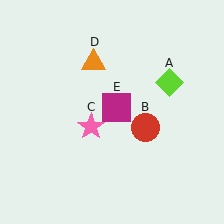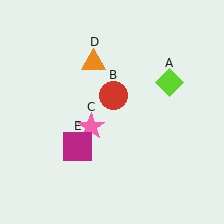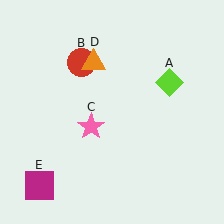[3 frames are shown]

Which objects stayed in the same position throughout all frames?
Lime diamond (object A) and pink star (object C) and orange triangle (object D) remained stationary.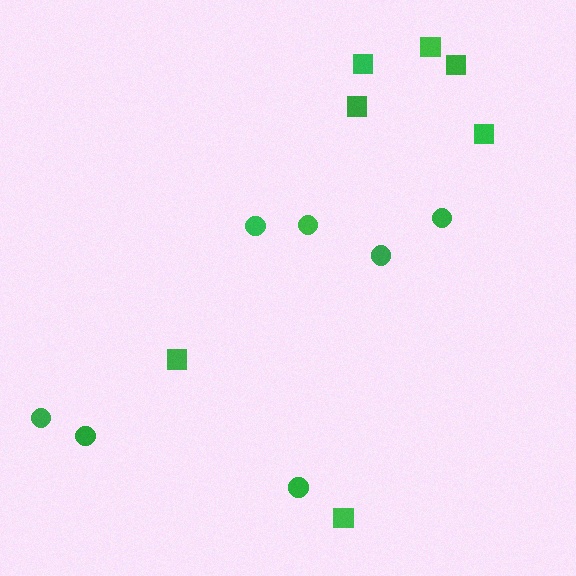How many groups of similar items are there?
There are 2 groups: one group of squares (7) and one group of circles (7).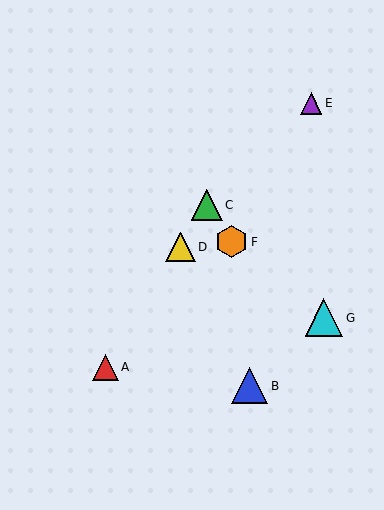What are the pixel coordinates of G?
Object G is at (324, 318).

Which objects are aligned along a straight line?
Objects A, C, D are aligned along a straight line.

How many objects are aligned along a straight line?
3 objects (A, C, D) are aligned along a straight line.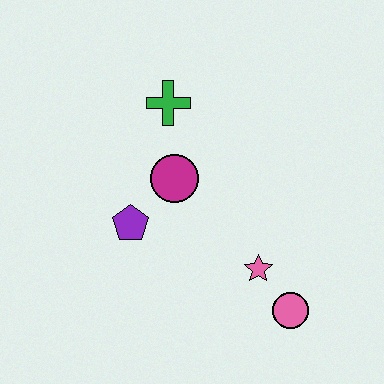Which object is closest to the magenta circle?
The purple pentagon is closest to the magenta circle.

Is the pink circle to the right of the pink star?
Yes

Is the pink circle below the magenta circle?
Yes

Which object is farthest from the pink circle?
The green cross is farthest from the pink circle.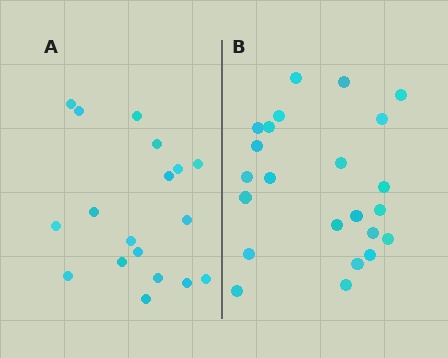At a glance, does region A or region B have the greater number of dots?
Region B (the right region) has more dots.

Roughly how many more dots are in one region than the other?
Region B has about 5 more dots than region A.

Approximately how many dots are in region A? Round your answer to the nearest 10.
About 20 dots. (The exact count is 18, which rounds to 20.)